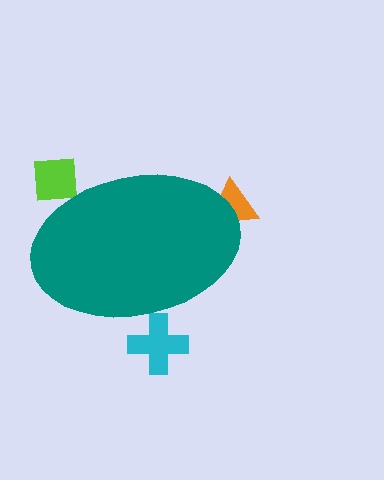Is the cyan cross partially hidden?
Yes, the cyan cross is partially hidden behind the teal ellipse.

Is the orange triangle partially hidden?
Yes, the orange triangle is partially hidden behind the teal ellipse.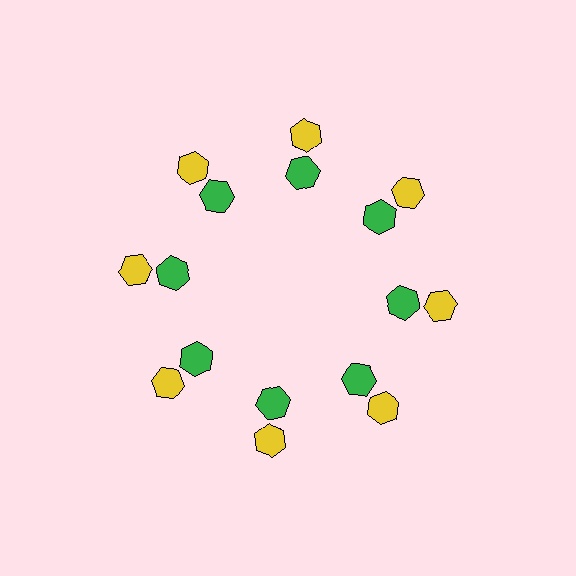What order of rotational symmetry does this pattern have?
This pattern has 8-fold rotational symmetry.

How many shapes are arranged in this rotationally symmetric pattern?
There are 16 shapes, arranged in 8 groups of 2.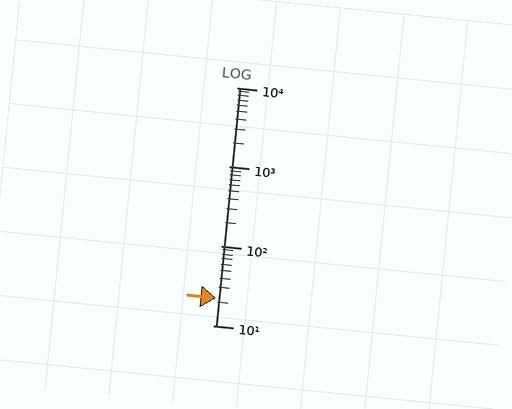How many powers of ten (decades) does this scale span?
The scale spans 3 decades, from 10 to 10000.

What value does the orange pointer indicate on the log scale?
The pointer indicates approximately 22.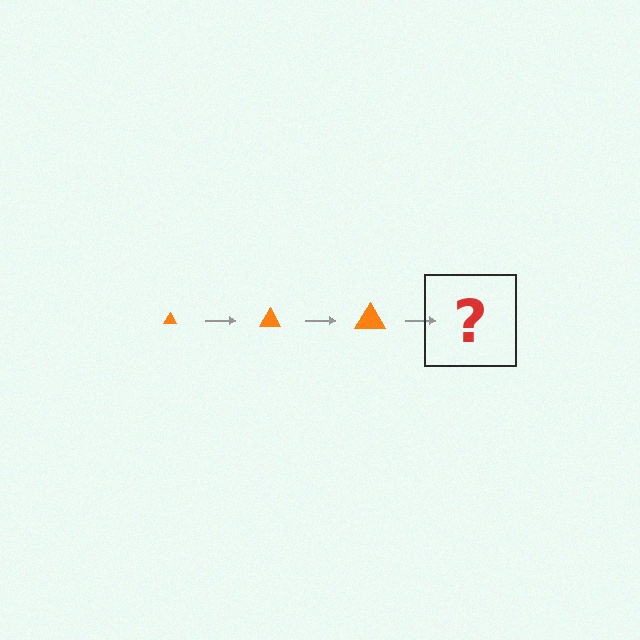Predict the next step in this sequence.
The next step is an orange triangle, larger than the previous one.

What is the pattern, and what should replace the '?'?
The pattern is that the triangle gets progressively larger each step. The '?' should be an orange triangle, larger than the previous one.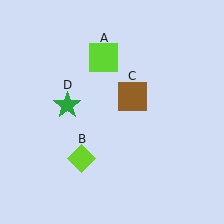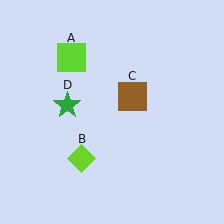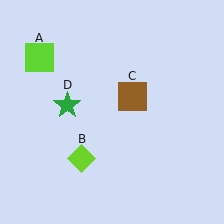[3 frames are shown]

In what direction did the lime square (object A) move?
The lime square (object A) moved left.